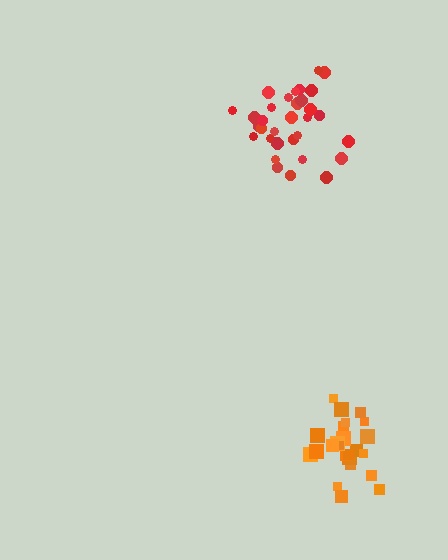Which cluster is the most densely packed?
Orange.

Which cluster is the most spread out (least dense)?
Red.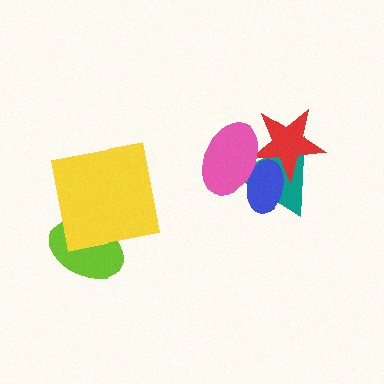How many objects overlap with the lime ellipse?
1 object overlaps with the lime ellipse.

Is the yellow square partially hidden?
No, no other shape covers it.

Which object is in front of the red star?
The pink ellipse is in front of the red star.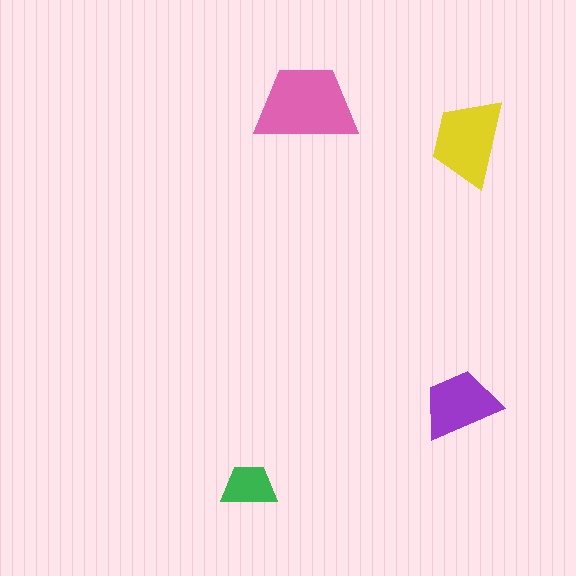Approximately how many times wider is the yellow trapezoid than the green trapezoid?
About 1.5 times wider.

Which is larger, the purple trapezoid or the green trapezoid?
The purple one.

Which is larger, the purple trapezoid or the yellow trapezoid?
The yellow one.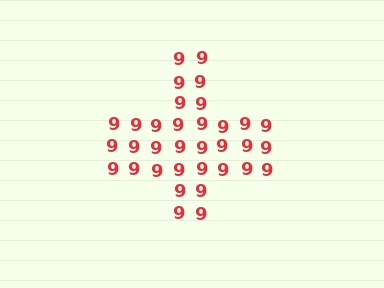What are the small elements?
The small elements are digit 9's.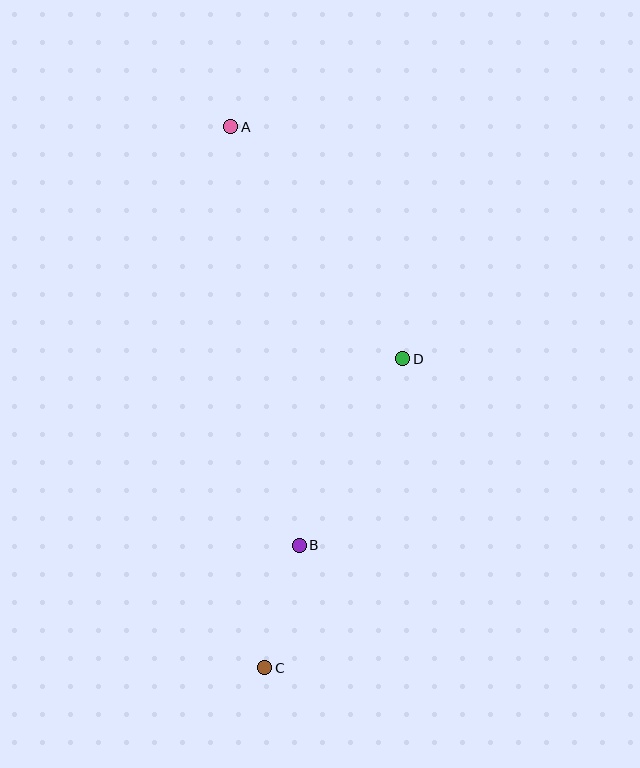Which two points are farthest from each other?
Points A and C are farthest from each other.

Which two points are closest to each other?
Points B and C are closest to each other.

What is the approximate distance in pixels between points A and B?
The distance between A and B is approximately 424 pixels.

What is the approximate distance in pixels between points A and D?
The distance between A and D is approximately 289 pixels.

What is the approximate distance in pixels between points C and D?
The distance between C and D is approximately 339 pixels.